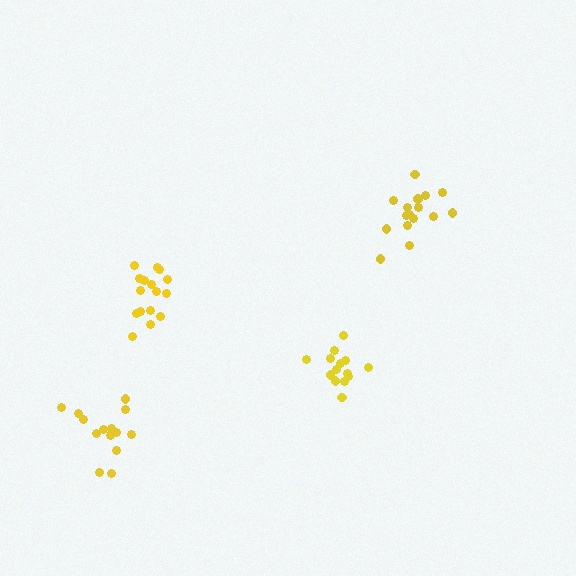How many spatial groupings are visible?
There are 4 spatial groupings.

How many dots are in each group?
Group 1: 16 dots, Group 2: 14 dots, Group 3: 16 dots, Group 4: 14 dots (60 total).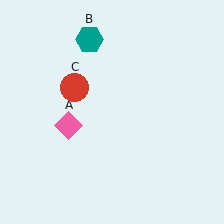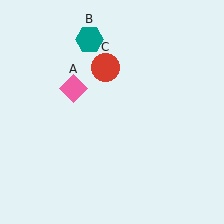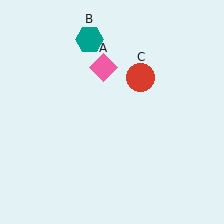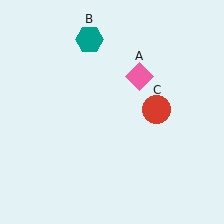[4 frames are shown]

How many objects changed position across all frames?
2 objects changed position: pink diamond (object A), red circle (object C).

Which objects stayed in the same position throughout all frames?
Teal hexagon (object B) remained stationary.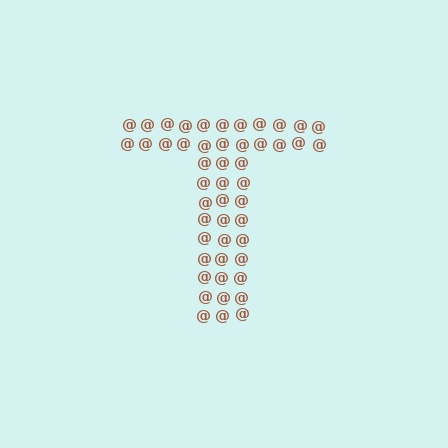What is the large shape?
The large shape is the letter T.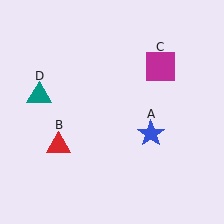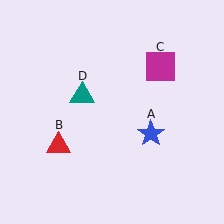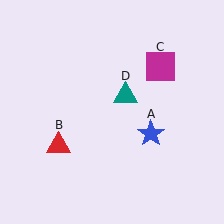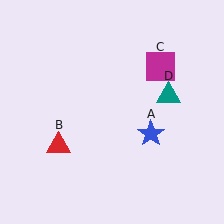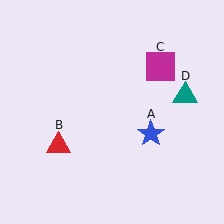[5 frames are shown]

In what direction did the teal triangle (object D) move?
The teal triangle (object D) moved right.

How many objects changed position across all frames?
1 object changed position: teal triangle (object D).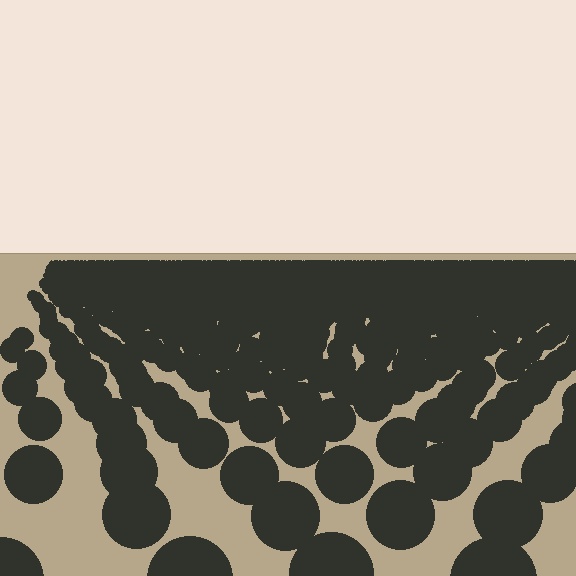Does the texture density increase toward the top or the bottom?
Density increases toward the top.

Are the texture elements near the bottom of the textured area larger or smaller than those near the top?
Larger. Near the bottom, elements are closer to the viewer and appear at a bigger on-screen size.